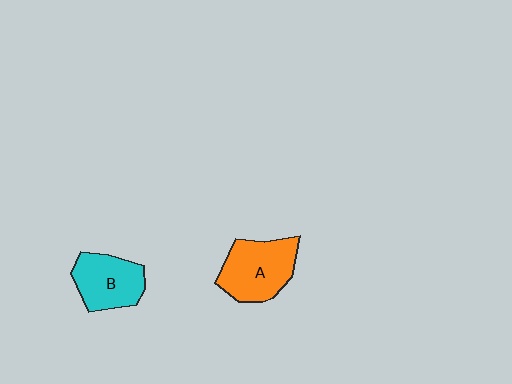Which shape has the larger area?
Shape A (orange).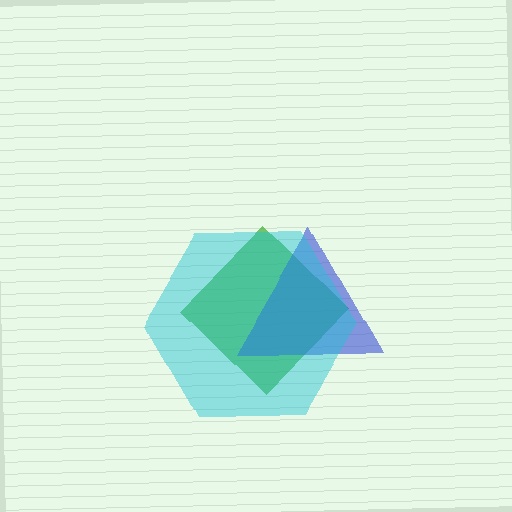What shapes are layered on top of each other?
The layered shapes are: a green diamond, a blue triangle, a cyan hexagon.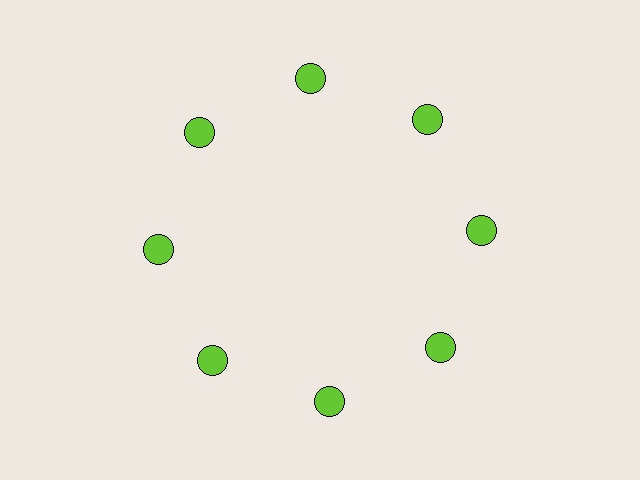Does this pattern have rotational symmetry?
Yes, this pattern has 8-fold rotational symmetry. It looks the same after rotating 45 degrees around the center.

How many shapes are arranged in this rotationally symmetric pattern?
There are 8 shapes, arranged in 8 groups of 1.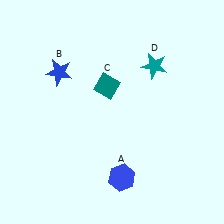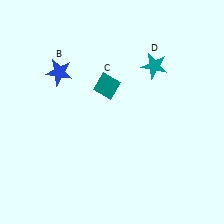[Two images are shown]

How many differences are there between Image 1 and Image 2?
There is 1 difference between the two images.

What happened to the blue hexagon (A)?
The blue hexagon (A) was removed in Image 2. It was in the bottom-right area of Image 1.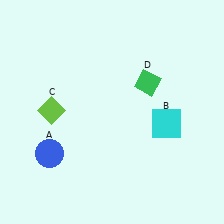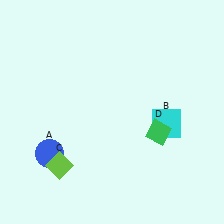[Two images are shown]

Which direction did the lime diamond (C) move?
The lime diamond (C) moved down.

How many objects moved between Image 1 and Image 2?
2 objects moved between the two images.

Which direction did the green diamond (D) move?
The green diamond (D) moved down.